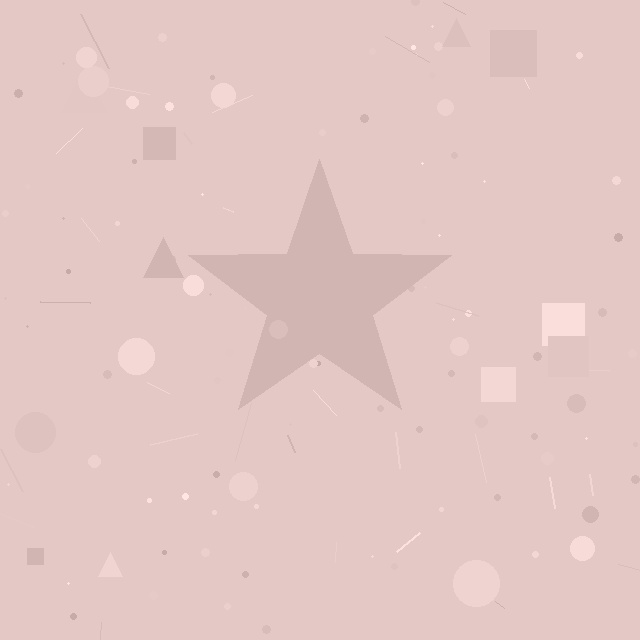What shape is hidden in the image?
A star is hidden in the image.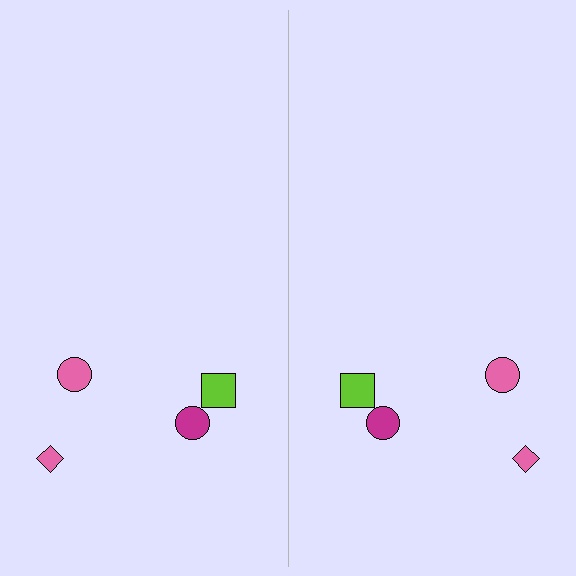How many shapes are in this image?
There are 8 shapes in this image.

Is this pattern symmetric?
Yes, this pattern has bilateral (reflection) symmetry.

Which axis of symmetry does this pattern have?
The pattern has a vertical axis of symmetry running through the center of the image.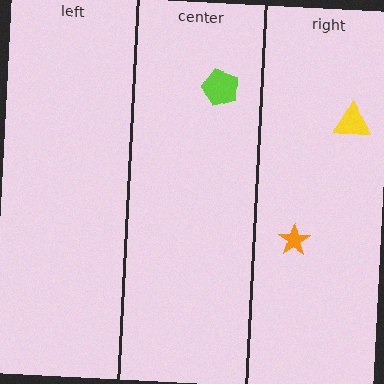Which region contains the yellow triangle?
The right region.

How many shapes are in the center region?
1.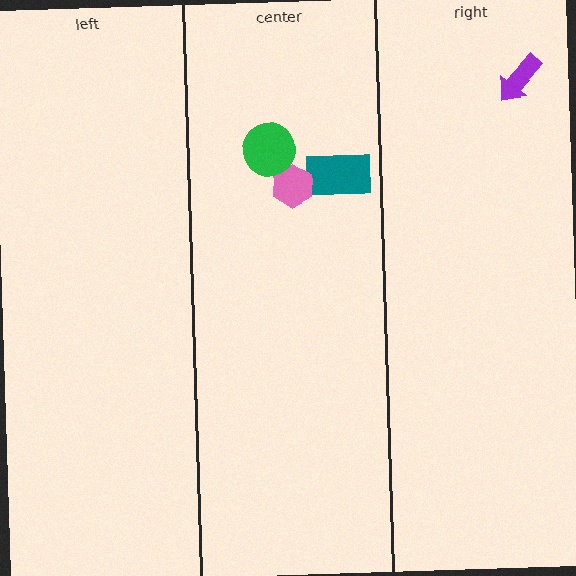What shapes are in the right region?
The purple arrow.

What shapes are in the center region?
The teal rectangle, the pink hexagon, the green circle.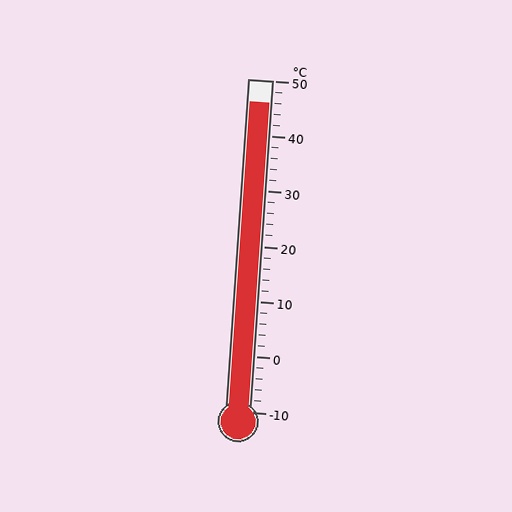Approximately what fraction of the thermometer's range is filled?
The thermometer is filled to approximately 95% of its range.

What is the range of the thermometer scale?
The thermometer scale ranges from -10°C to 50°C.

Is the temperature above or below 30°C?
The temperature is above 30°C.